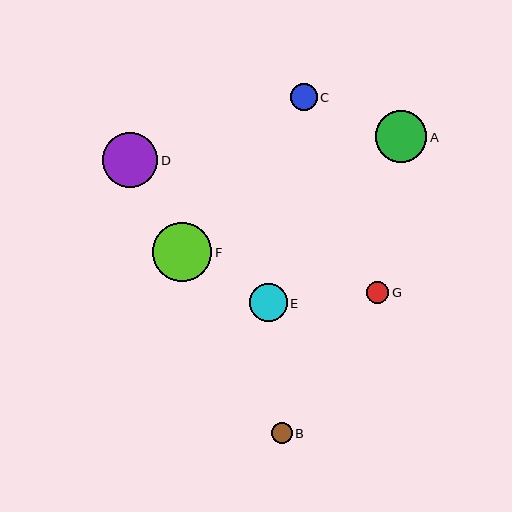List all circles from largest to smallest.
From largest to smallest: F, D, A, E, C, G, B.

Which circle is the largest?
Circle F is the largest with a size of approximately 59 pixels.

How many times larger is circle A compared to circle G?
Circle A is approximately 2.3 times the size of circle G.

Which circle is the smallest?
Circle B is the smallest with a size of approximately 21 pixels.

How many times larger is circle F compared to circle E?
Circle F is approximately 1.6 times the size of circle E.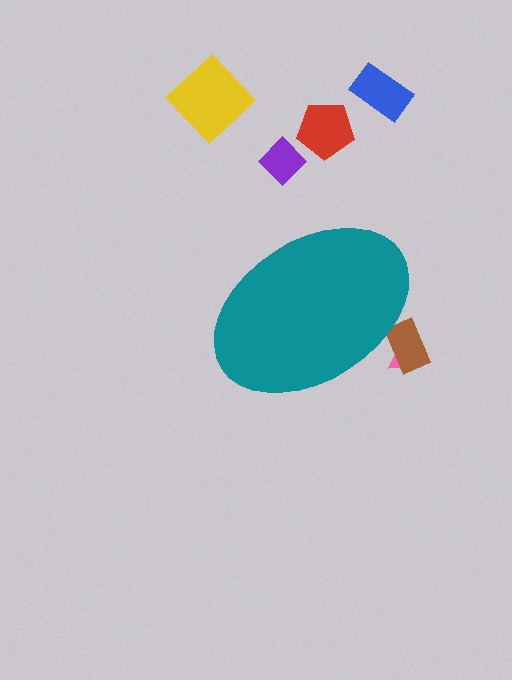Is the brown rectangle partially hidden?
Yes, the brown rectangle is partially hidden behind the teal ellipse.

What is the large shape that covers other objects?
A teal ellipse.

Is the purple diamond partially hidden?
No, the purple diamond is fully visible.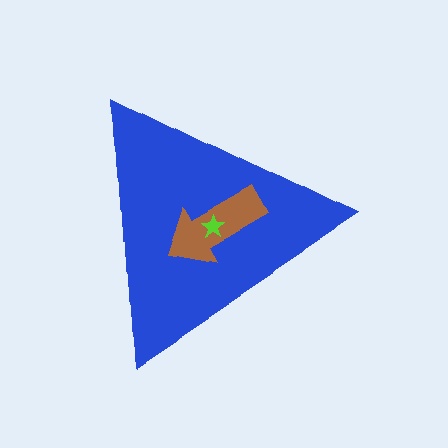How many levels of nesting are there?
3.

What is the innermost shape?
The lime star.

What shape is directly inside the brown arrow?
The lime star.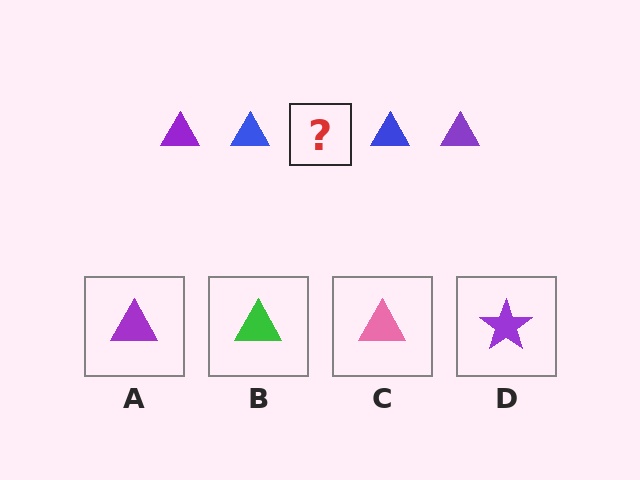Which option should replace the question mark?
Option A.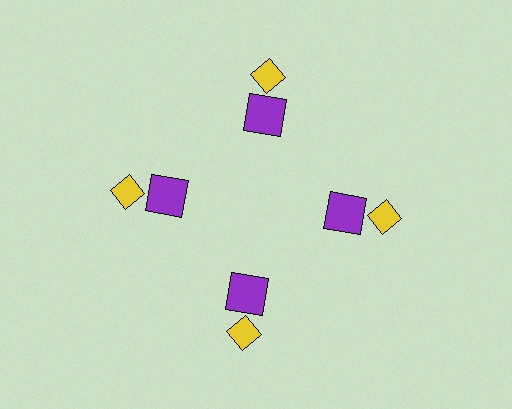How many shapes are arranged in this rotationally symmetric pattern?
There are 8 shapes, arranged in 4 groups of 2.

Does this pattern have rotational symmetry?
Yes, this pattern has 4-fold rotational symmetry. It looks the same after rotating 90 degrees around the center.